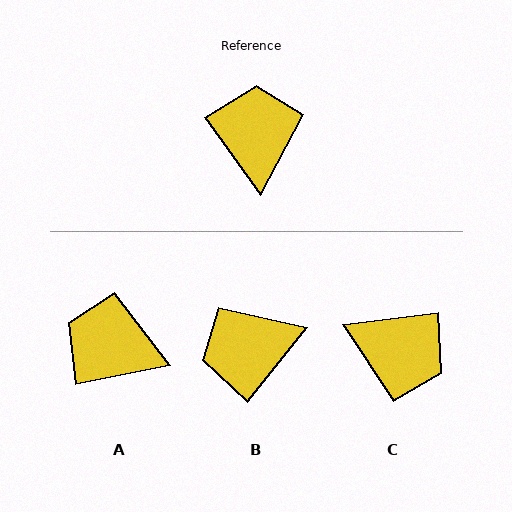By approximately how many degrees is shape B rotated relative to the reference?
Approximately 106 degrees counter-clockwise.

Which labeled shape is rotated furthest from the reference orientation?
C, about 118 degrees away.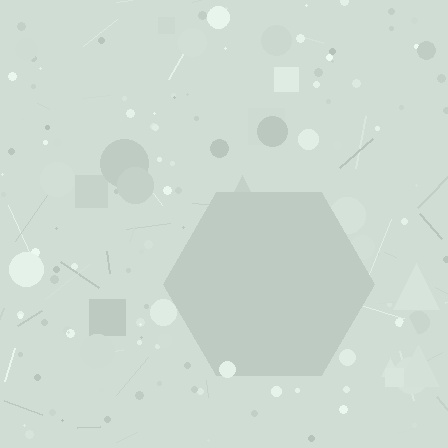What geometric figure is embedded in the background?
A hexagon is embedded in the background.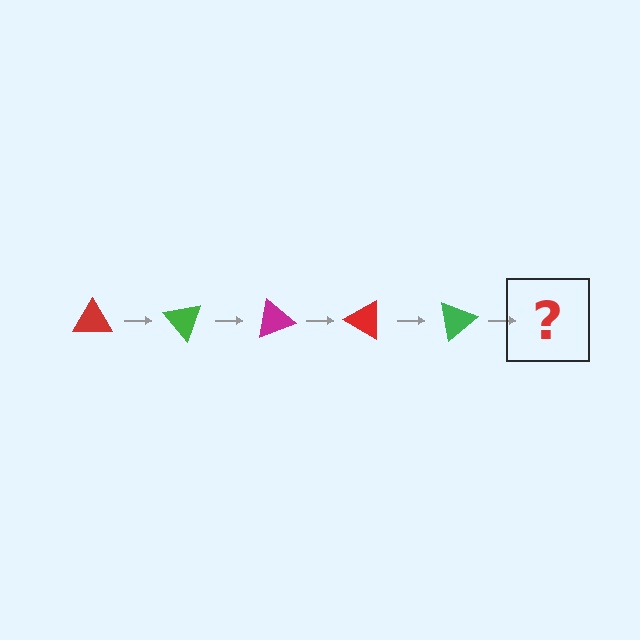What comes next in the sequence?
The next element should be a magenta triangle, rotated 250 degrees from the start.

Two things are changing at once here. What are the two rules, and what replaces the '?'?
The two rules are that it rotates 50 degrees each step and the color cycles through red, green, and magenta. The '?' should be a magenta triangle, rotated 250 degrees from the start.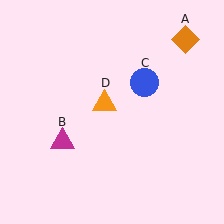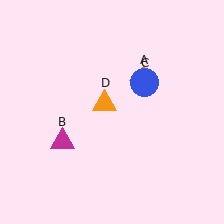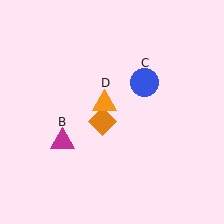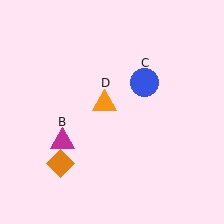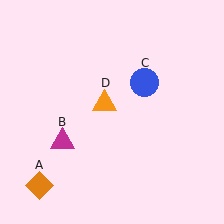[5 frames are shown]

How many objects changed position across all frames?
1 object changed position: orange diamond (object A).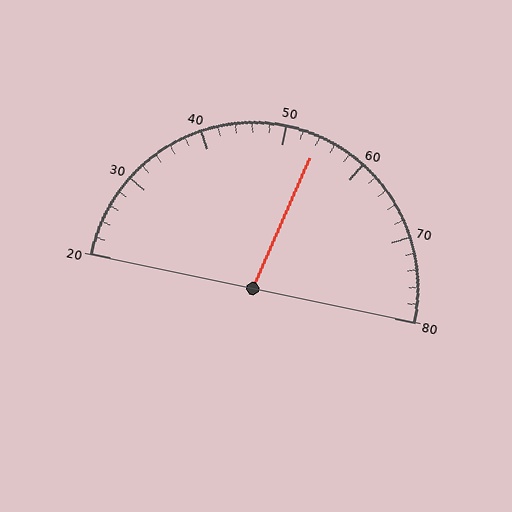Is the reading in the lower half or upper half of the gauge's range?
The reading is in the upper half of the range (20 to 80).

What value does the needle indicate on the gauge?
The needle indicates approximately 54.